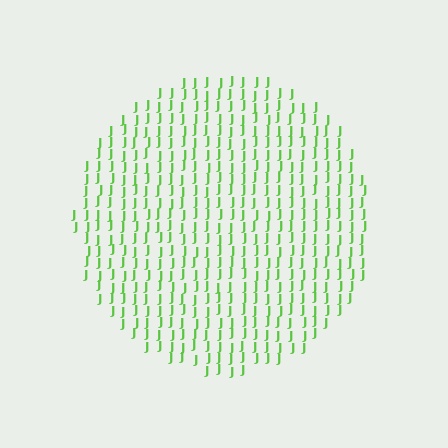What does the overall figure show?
The overall figure shows a circle.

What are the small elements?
The small elements are letter J's.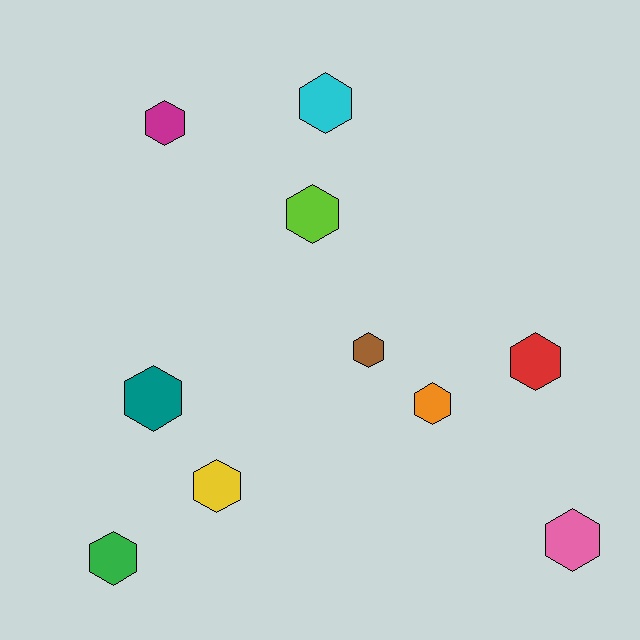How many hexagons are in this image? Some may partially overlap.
There are 10 hexagons.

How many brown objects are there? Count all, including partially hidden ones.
There is 1 brown object.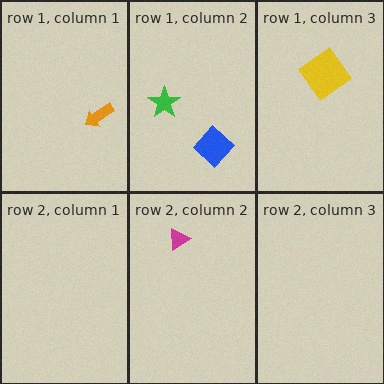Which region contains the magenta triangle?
The row 2, column 2 region.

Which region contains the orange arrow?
The row 1, column 1 region.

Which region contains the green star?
The row 1, column 2 region.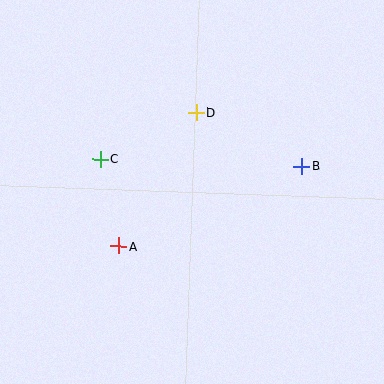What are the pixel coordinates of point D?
Point D is at (196, 112).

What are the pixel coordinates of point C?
Point C is at (100, 159).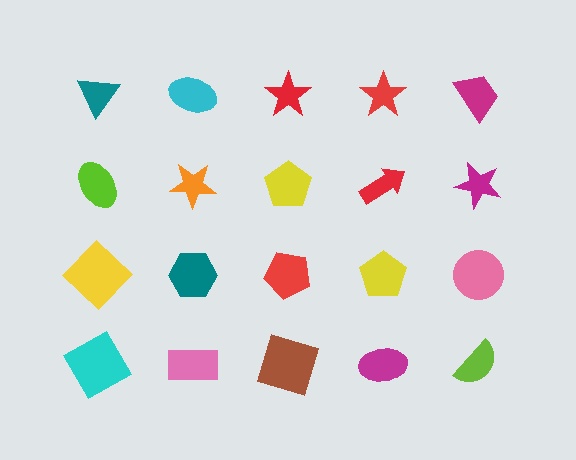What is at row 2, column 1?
A lime ellipse.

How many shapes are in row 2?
5 shapes.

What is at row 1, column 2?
A cyan ellipse.